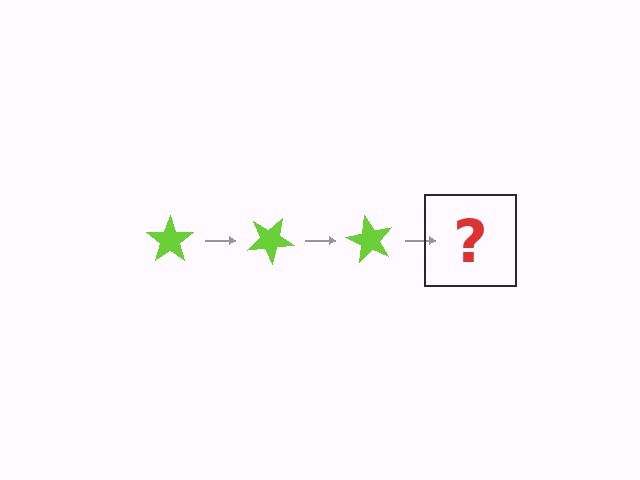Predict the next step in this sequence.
The next step is a lime star rotated 90 degrees.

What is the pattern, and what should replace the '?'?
The pattern is that the star rotates 30 degrees each step. The '?' should be a lime star rotated 90 degrees.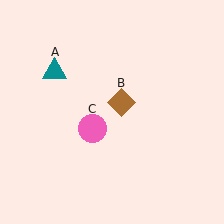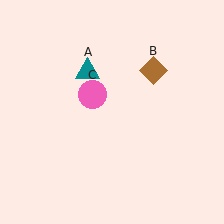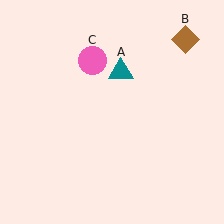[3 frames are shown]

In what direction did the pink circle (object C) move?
The pink circle (object C) moved up.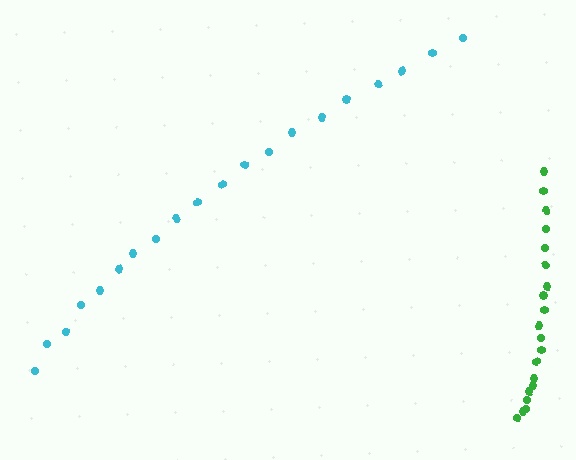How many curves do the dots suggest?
There are 2 distinct paths.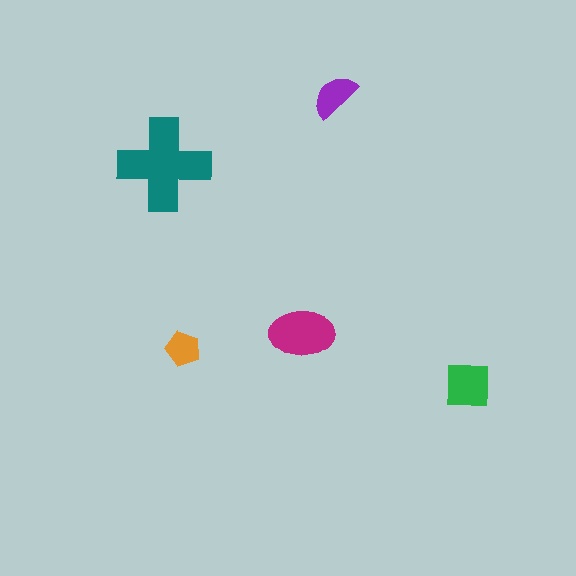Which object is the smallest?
The orange pentagon.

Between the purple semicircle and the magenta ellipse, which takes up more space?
The magenta ellipse.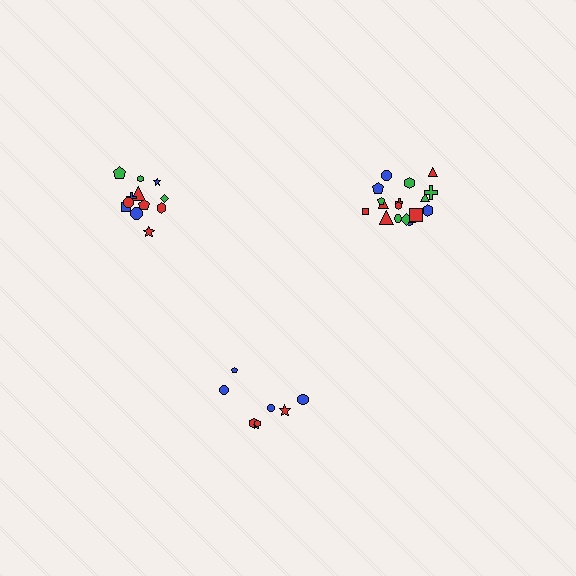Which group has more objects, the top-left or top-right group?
The top-right group.